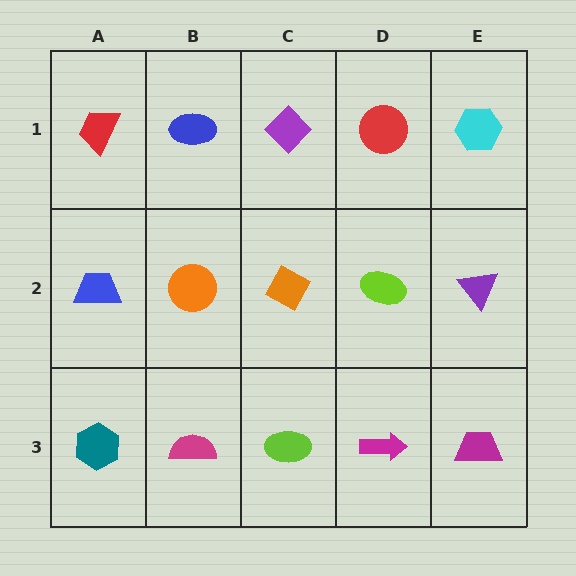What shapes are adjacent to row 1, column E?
A purple triangle (row 2, column E), a red circle (row 1, column D).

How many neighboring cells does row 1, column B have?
3.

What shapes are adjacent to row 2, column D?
A red circle (row 1, column D), a magenta arrow (row 3, column D), an orange diamond (row 2, column C), a purple triangle (row 2, column E).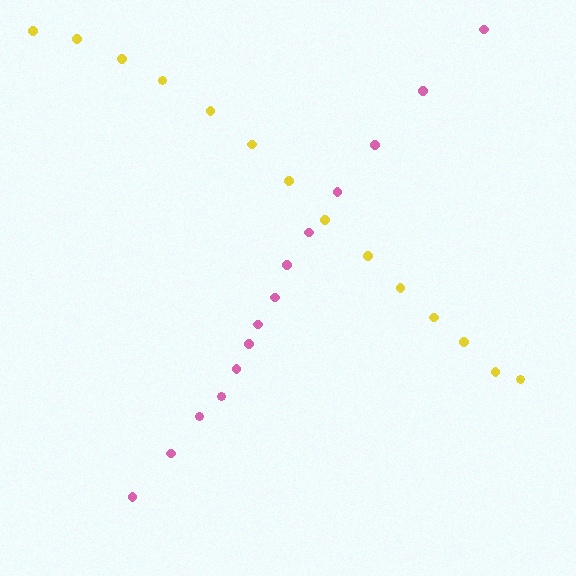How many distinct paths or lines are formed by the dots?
There are 2 distinct paths.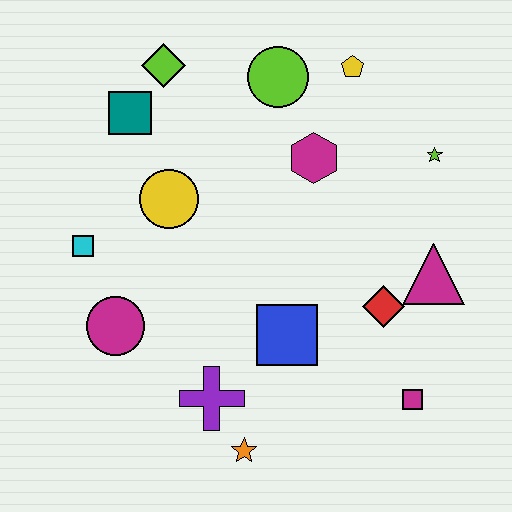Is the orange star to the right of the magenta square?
No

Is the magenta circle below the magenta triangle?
Yes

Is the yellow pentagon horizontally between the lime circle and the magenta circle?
No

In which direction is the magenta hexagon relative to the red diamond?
The magenta hexagon is above the red diamond.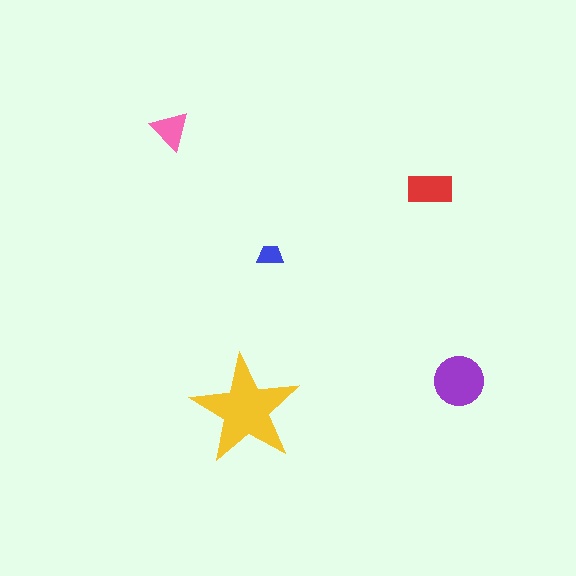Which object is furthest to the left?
The pink triangle is leftmost.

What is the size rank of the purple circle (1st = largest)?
2nd.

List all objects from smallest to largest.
The blue trapezoid, the pink triangle, the red rectangle, the purple circle, the yellow star.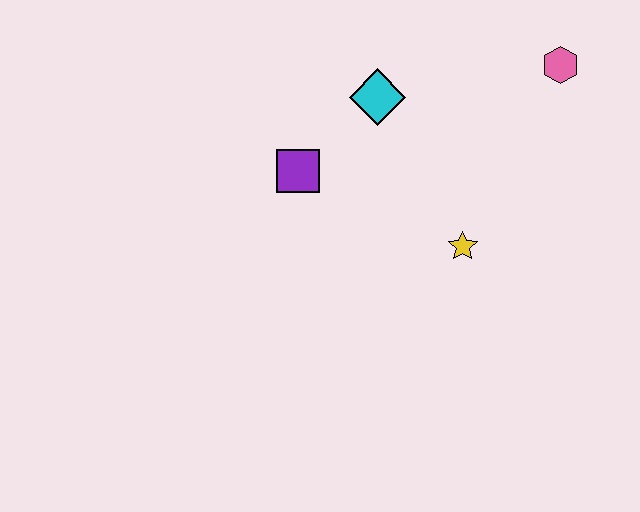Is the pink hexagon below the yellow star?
No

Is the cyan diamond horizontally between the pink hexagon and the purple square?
Yes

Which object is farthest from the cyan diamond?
The pink hexagon is farthest from the cyan diamond.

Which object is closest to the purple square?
The cyan diamond is closest to the purple square.